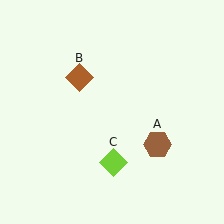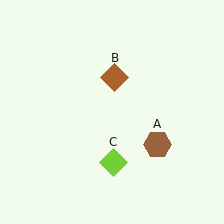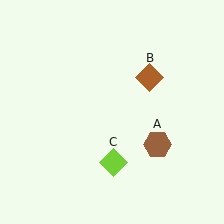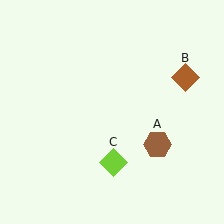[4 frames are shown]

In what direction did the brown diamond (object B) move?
The brown diamond (object B) moved right.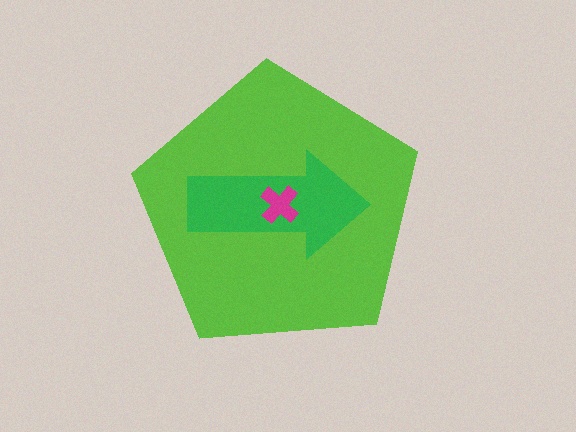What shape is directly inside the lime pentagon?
The green arrow.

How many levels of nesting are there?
3.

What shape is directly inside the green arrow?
The magenta cross.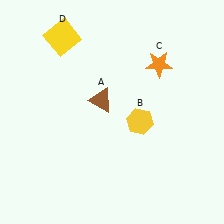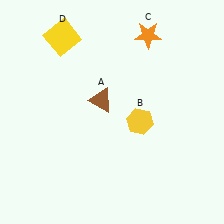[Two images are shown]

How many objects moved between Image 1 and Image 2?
1 object moved between the two images.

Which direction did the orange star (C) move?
The orange star (C) moved up.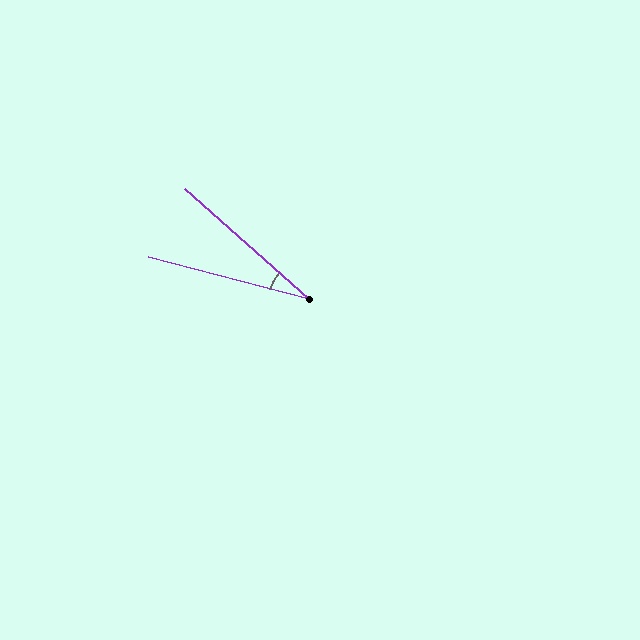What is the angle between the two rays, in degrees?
Approximately 27 degrees.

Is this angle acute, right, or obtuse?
It is acute.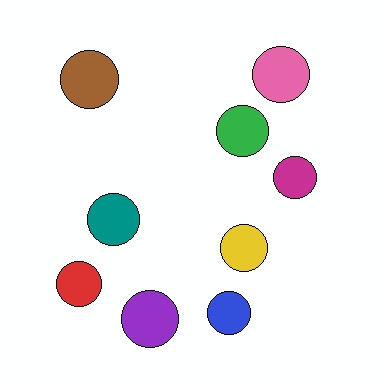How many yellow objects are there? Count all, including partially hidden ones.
There is 1 yellow object.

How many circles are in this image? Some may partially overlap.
There are 9 circles.